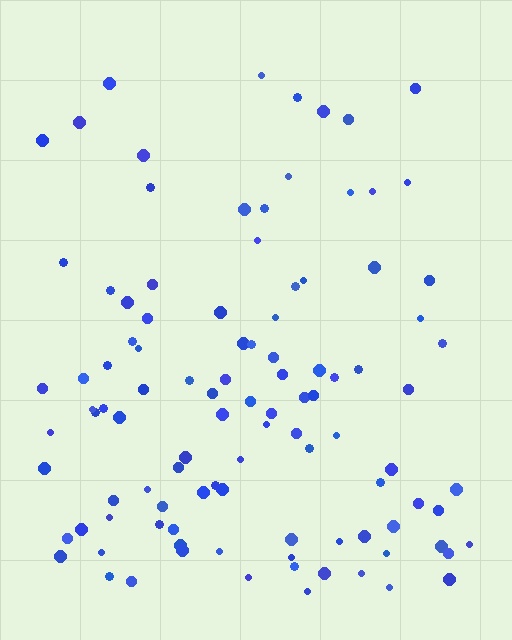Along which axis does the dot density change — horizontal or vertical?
Vertical.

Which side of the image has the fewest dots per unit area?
The top.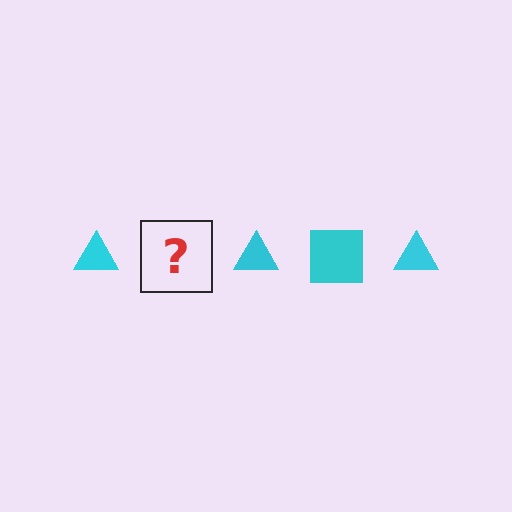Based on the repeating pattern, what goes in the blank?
The blank should be a cyan square.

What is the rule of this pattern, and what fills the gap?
The rule is that the pattern cycles through triangle, square shapes in cyan. The gap should be filled with a cyan square.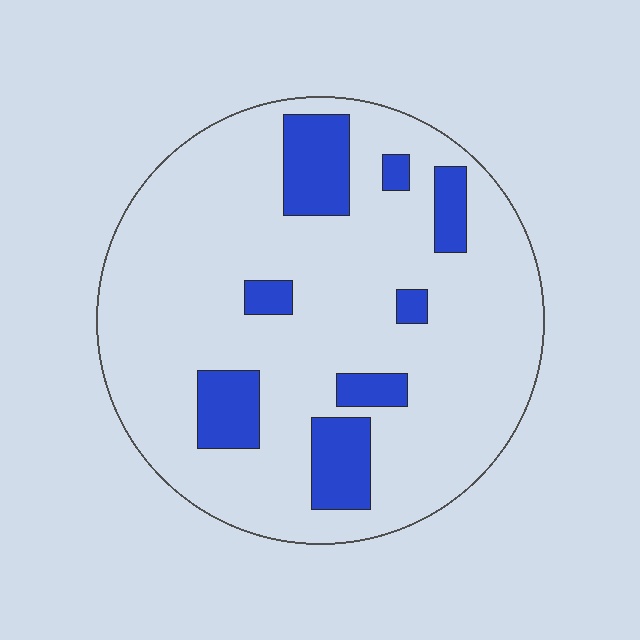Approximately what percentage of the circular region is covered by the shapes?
Approximately 15%.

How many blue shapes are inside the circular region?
8.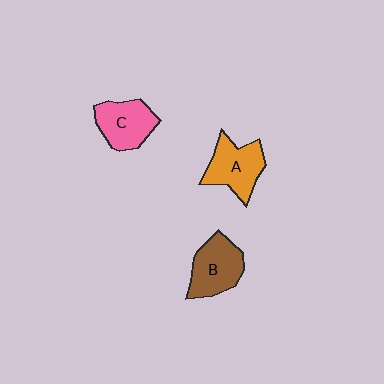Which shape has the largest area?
Shape B (brown).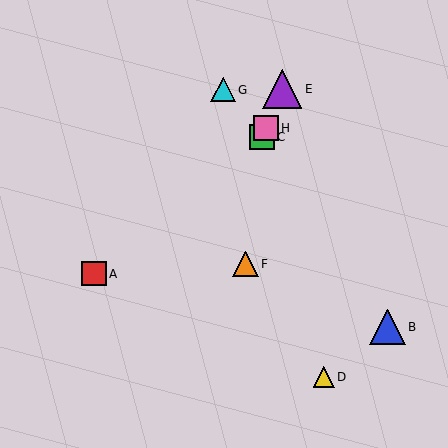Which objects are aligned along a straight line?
Objects C, E, H are aligned along a straight line.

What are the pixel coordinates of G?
Object G is at (223, 90).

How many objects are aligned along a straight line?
3 objects (C, E, H) are aligned along a straight line.